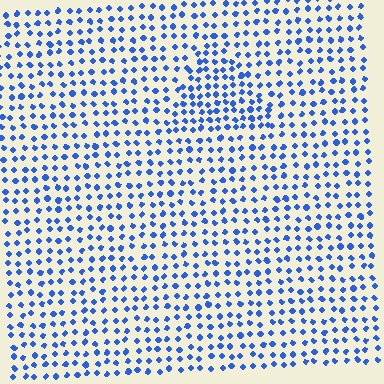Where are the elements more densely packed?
The elements are more densely packed inside the triangle boundary.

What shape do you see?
I see a triangle.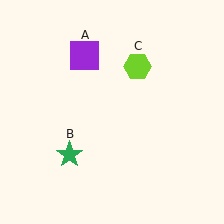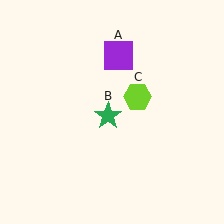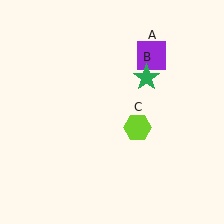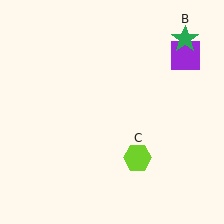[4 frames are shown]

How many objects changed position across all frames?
3 objects changed position: purple square (object A), green star (object B), lime hexagon (object C).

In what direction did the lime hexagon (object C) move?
The lime hexagon (object C) moved down.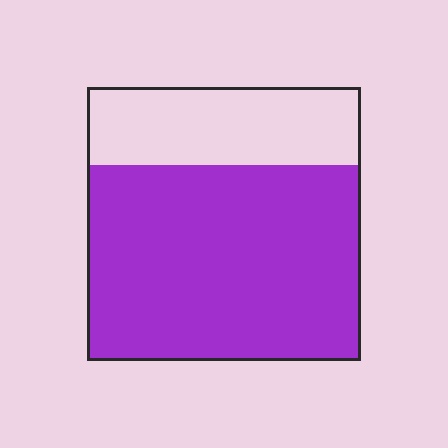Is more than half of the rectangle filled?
Yes.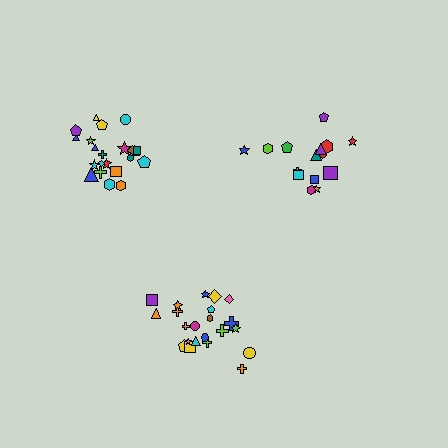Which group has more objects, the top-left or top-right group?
The top-left group.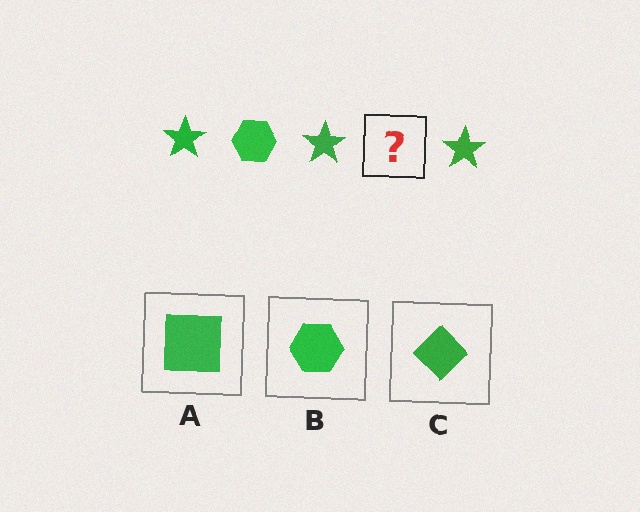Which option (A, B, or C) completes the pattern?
B.